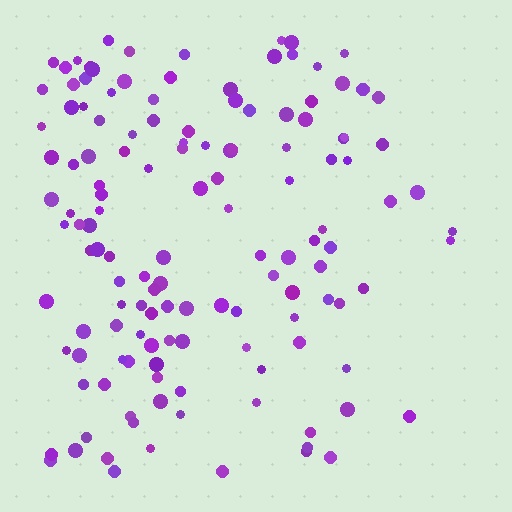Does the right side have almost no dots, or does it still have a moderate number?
Still a moderate number, just noticeably fewer than the left.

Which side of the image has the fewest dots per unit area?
The right.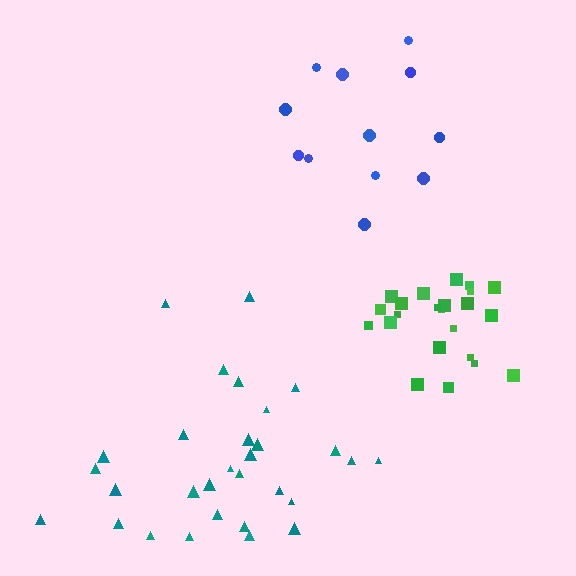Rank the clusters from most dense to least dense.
green, teal, blue.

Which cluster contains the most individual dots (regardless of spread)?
Teal (30).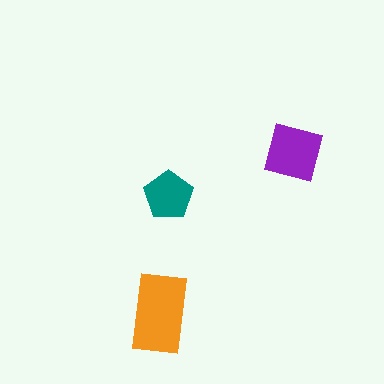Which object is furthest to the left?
The orange rectangle is leftmost.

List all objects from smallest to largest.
The teal pentagon, the purple square, the orange rectangle.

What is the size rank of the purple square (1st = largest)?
2nd.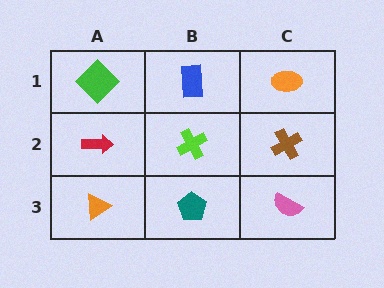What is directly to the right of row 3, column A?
A teal pentagon.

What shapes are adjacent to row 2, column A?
A green diamond (row 1, column A), an orange triangle (row 3, column A), a lime cross (row 2, column B).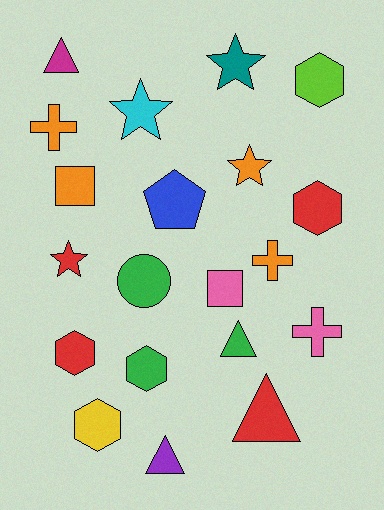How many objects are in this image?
There are 20 objects.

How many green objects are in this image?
There are 3 green objects.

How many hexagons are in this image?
There are 5 hexagons.